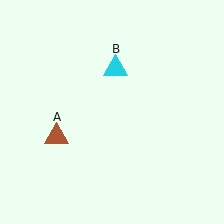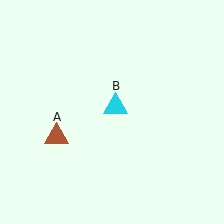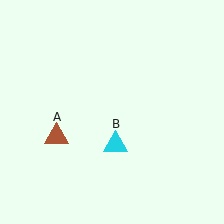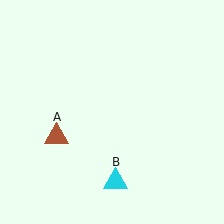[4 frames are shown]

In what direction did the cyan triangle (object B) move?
The cyan triangle (object B) moved down.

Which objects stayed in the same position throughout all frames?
Brown triangle (object A) remained stationary.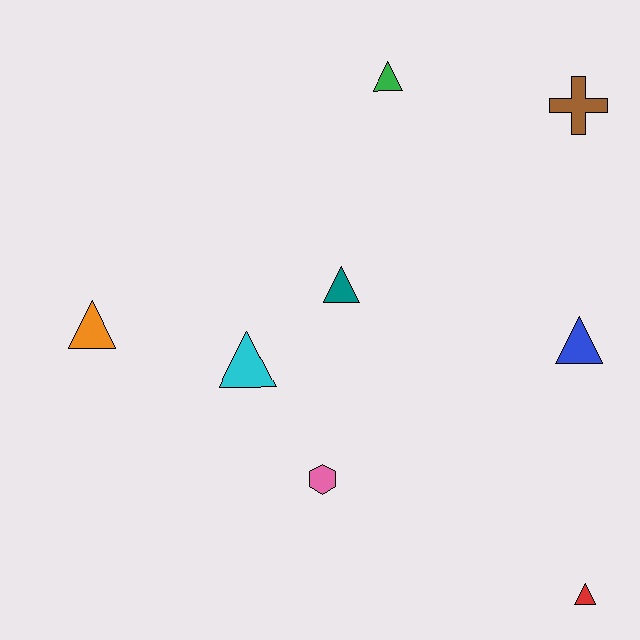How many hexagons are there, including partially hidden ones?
There is 1 hexagon.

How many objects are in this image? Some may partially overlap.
There are 8 objects.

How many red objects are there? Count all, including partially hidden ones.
There is 1 red object.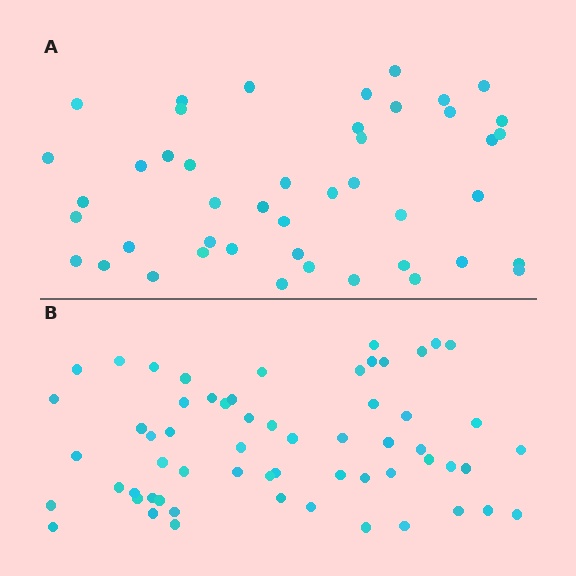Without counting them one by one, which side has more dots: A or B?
Region B (the bottom region) has more dots.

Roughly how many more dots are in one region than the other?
Region B has approximately 15 more dots than region A.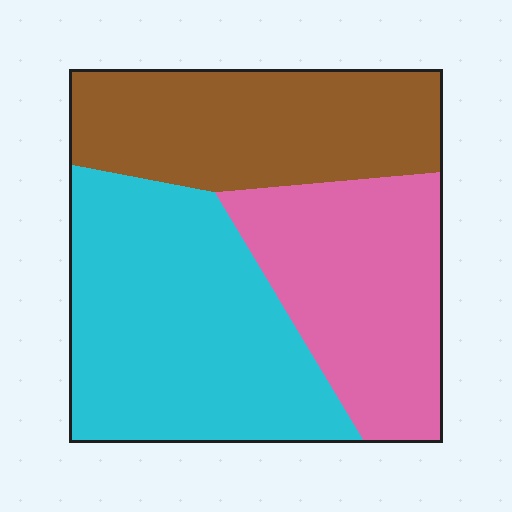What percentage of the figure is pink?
Pink covers 29% of the figure.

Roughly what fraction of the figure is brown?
Brown takes up about one third (1/3) of the figure.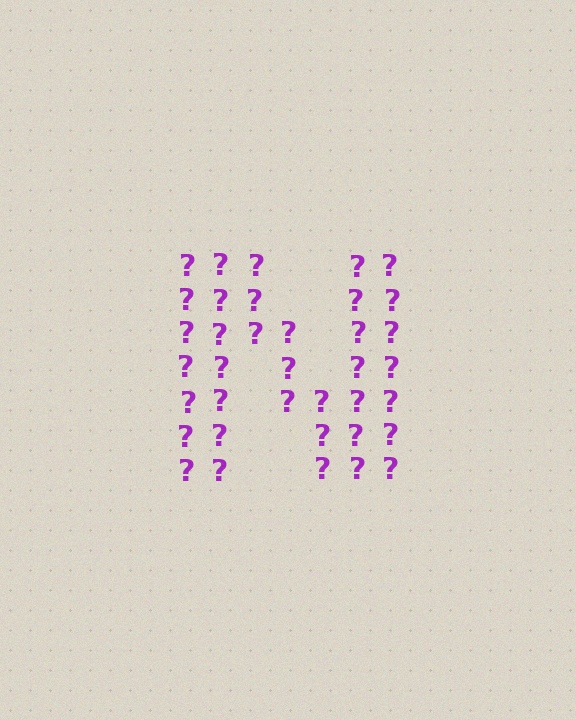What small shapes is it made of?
It is made of small question marks.